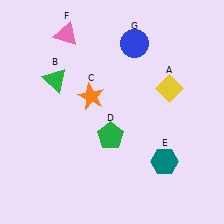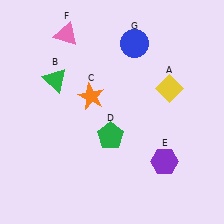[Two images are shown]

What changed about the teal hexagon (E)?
In Image 1, E is teal. In Image 2, it changed to purple.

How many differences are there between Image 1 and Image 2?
There is 1 difference between the two images.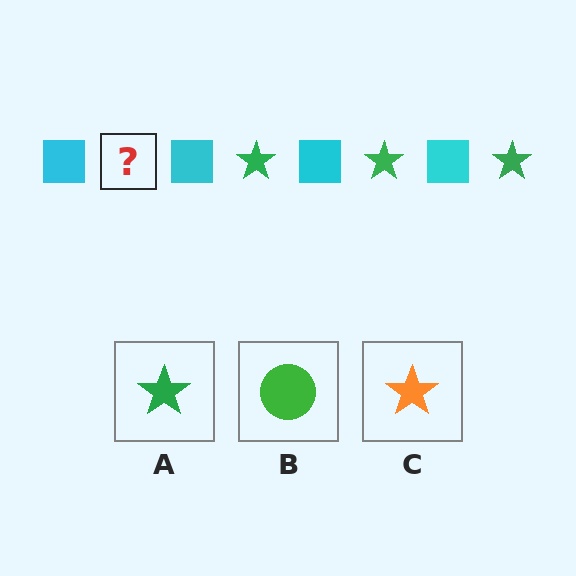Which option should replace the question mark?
Option A.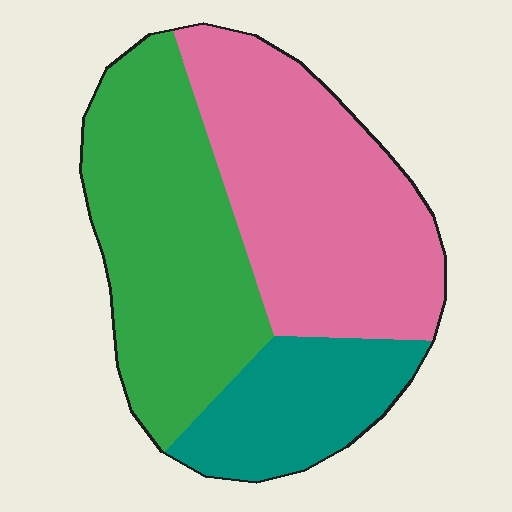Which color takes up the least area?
Teal, at roughly 20%.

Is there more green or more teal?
Green.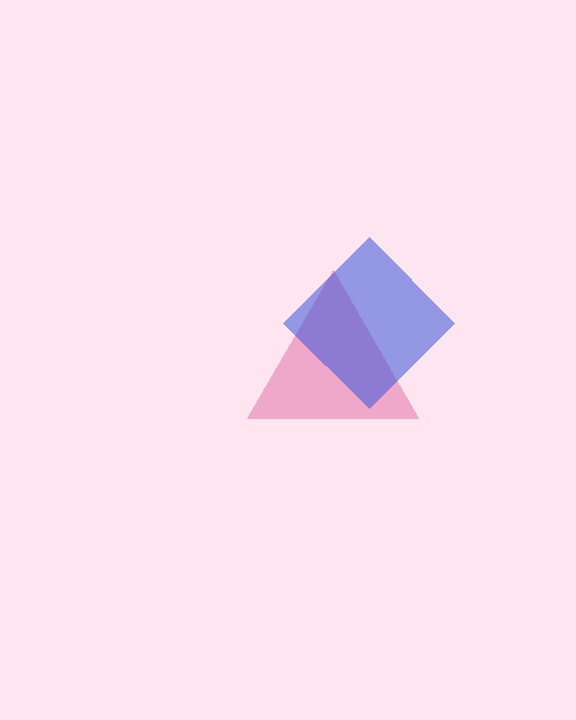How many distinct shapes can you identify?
There are 2 distinct shapes: a pink triangle, a blue diamond.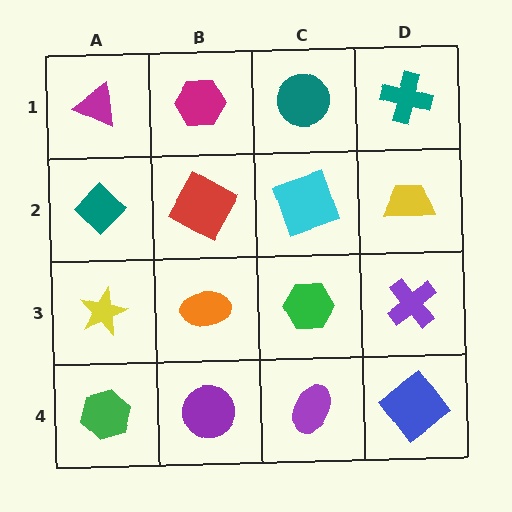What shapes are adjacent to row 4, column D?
A purple cross (row 3, column D), a purple ellipse (row 4, column C).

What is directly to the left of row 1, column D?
A teal circle.